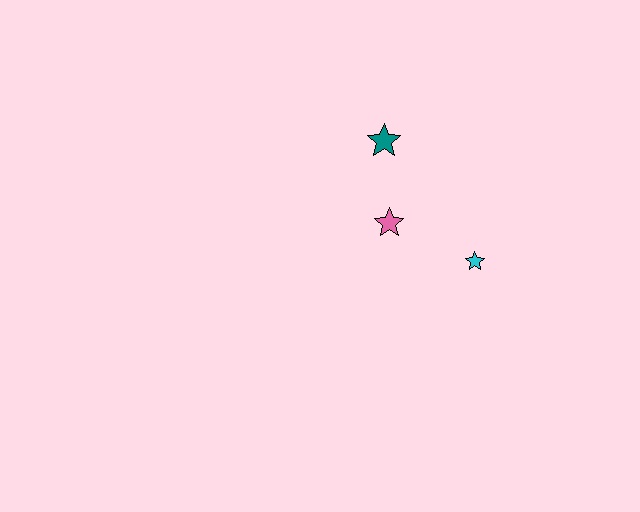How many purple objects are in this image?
There are no purple objects.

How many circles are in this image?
There are no circles.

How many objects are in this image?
There are 3 objects.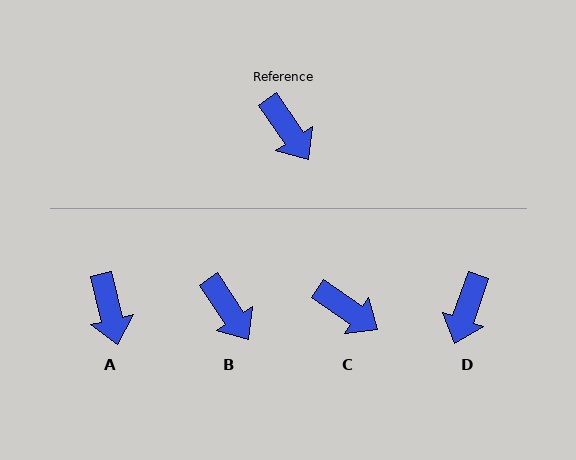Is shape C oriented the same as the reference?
No, it is off by about 22 degrees.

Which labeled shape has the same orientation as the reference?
B.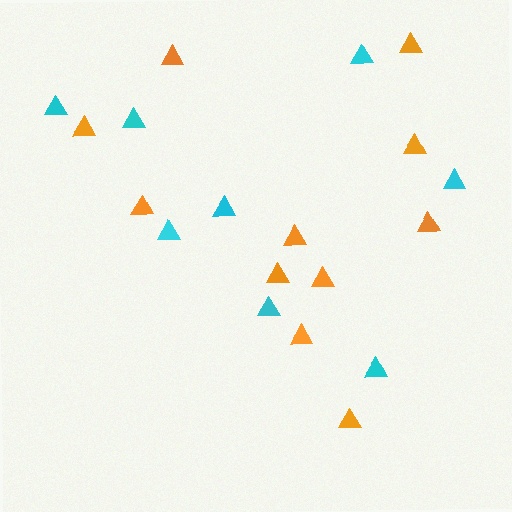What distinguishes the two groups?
There are 2 groups: one group of cyan triangles (8) and one group of orange triangles (11).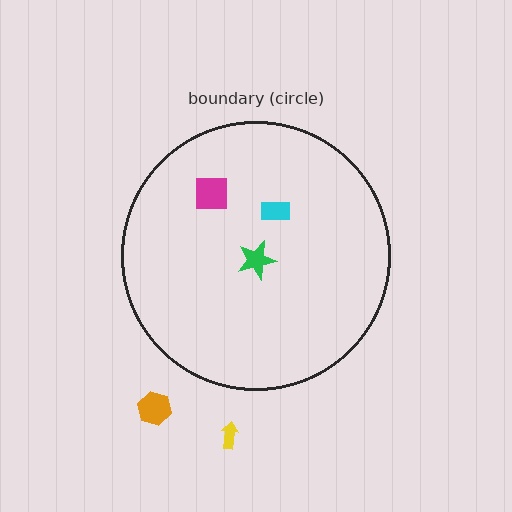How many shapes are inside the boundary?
3 inside, 2 outside.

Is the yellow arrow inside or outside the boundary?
Outside.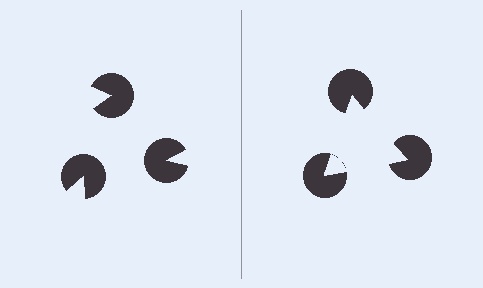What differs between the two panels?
The pac-man discs are positioned identically on both sides; only the wedge orientations differ. On the right they align to a triangle; on the left they are misaligned.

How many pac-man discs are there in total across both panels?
6 — 3 on each side.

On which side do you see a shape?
An illusory triangle appears on the right side. On the left side the wedge cuts are rotated, so no coherent shape forms.